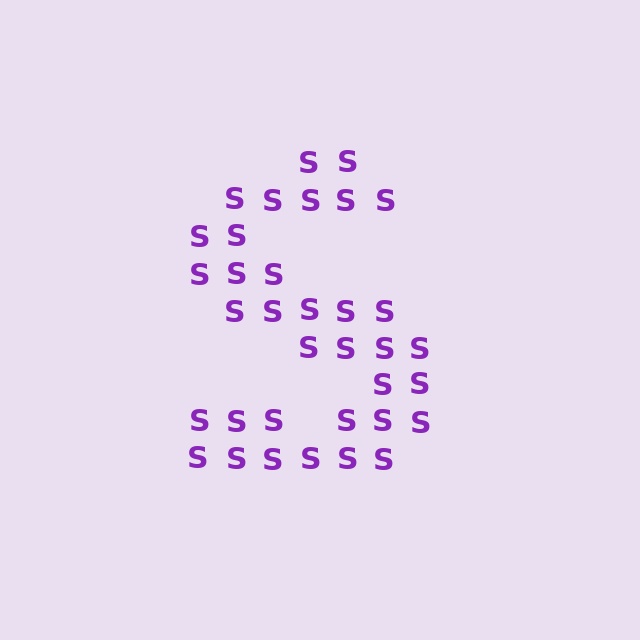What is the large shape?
The large shape is the letter S.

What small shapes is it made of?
It is made of small letter S's.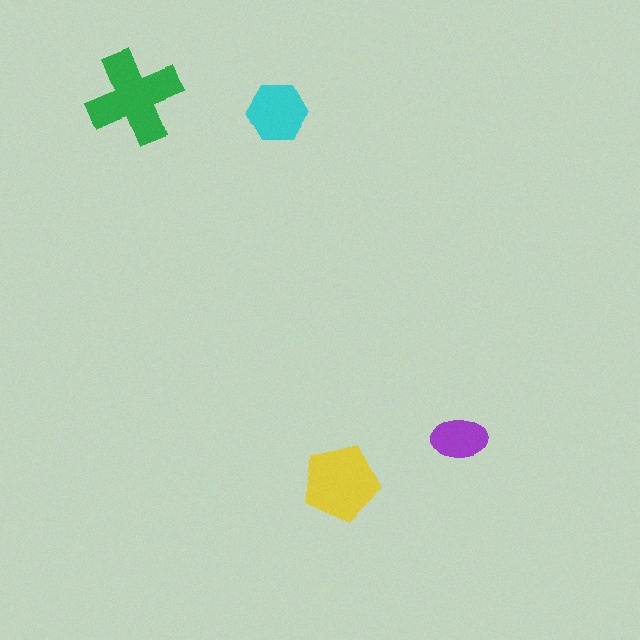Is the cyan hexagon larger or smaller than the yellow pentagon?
Smaller.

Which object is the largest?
The green cross.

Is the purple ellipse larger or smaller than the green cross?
Smaller.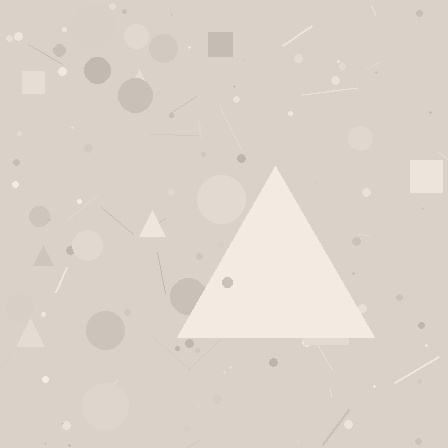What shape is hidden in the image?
A triangle is hidden in the image.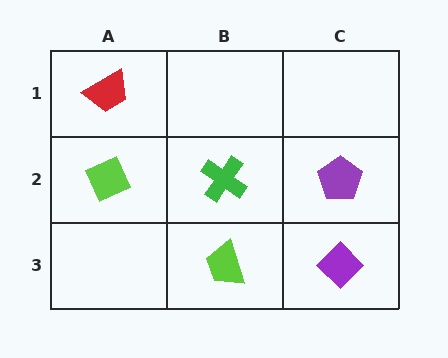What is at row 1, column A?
A red trapezoid.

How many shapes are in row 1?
1 shape.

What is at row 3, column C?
A purple diamond.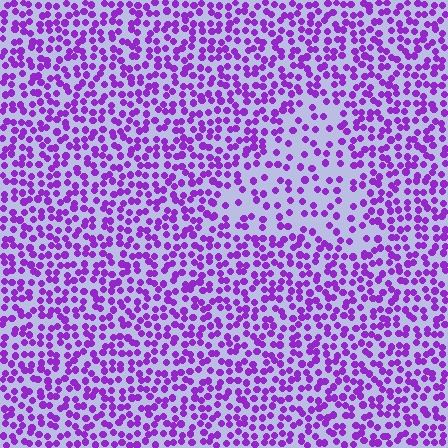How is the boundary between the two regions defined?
The boundary is defined by a change in element density (approximately 1.9x ratio). All elements are the same color, size, and shape.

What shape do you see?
I see a triangle.